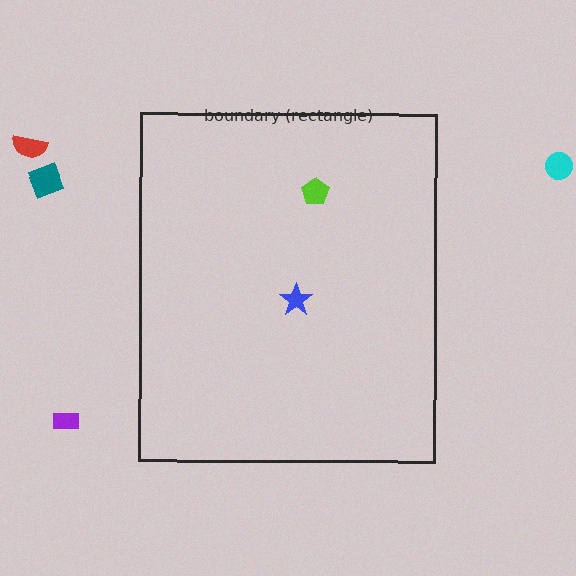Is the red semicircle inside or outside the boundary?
Outside.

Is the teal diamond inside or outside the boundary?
Outside.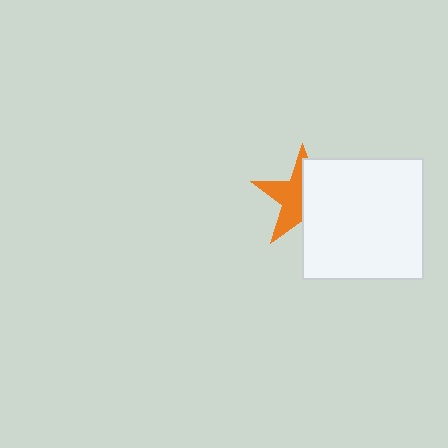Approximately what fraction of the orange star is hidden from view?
Roughly 52% of the orange star is hidden behind the white square.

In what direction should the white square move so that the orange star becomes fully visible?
The white square should move right. That is the shortest direction to clear the overlap and leave the orange star fully visible.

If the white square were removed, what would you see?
You would see the complete orange star.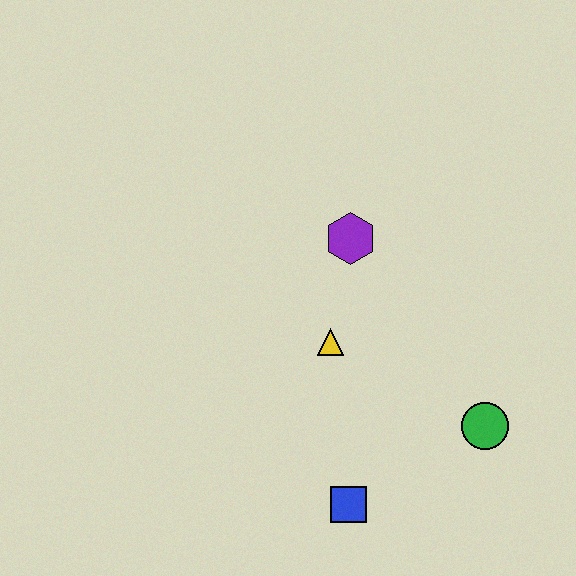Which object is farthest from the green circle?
The purple hexagon is farthest from the green circle.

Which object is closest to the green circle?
The blue square is closest to the green circle.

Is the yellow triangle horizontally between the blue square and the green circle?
No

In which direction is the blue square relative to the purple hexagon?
The blue square is below the purple hexagon.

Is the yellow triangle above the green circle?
Yes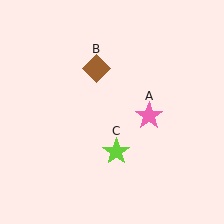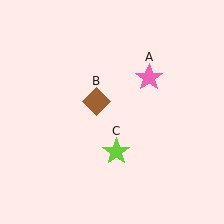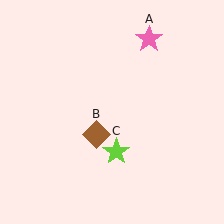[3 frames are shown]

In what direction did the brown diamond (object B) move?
The brown diamond (object B) moved down.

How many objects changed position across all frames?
2 objects changed position: pink star (object A), brown diamond (object B).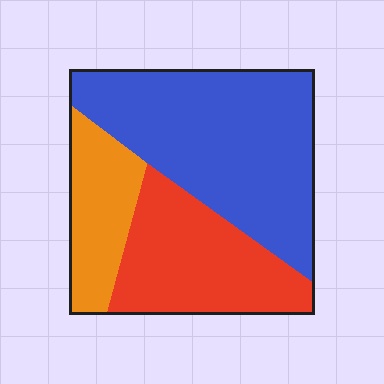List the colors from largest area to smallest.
From largest to smallest: blue, red, orange.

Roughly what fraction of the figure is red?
Red covers about 30% of the figure.